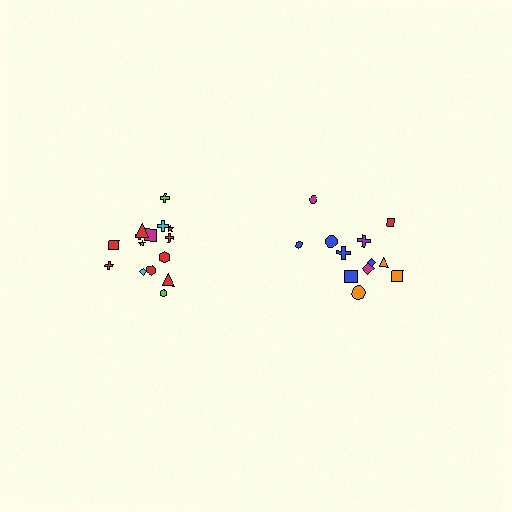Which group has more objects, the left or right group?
The left group.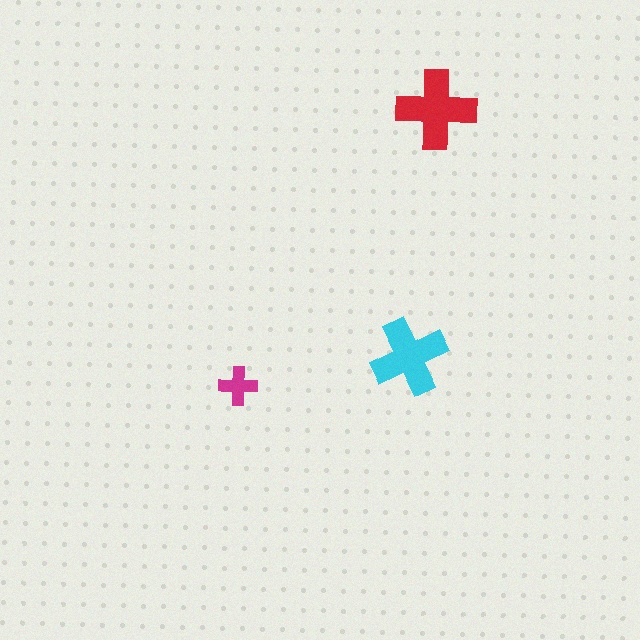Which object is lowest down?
The magenta cross is bottommost.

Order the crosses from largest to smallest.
the red one, the cyan one, the magenta one.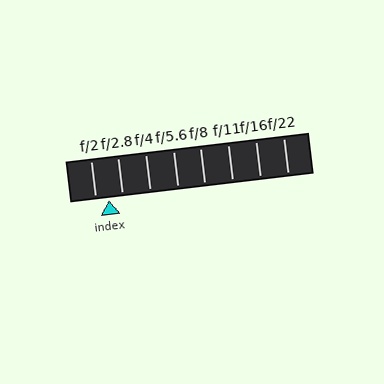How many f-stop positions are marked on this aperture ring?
There are 8 f-stop positions marked.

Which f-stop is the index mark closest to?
The index mark is closest to f/2.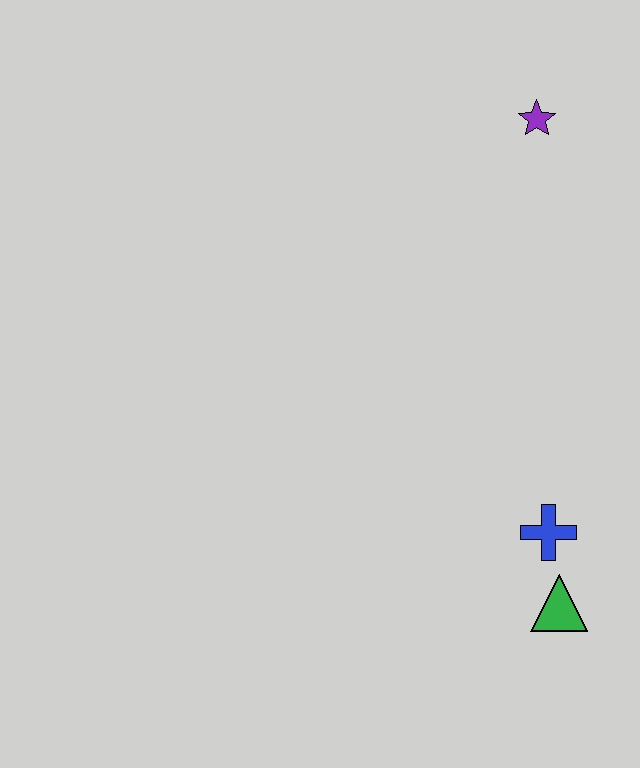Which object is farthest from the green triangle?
The purple star is farthest from the green triangle.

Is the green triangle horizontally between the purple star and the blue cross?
No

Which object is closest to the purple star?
The blue cross is closest to the purple star.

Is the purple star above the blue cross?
Yes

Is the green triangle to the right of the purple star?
Yes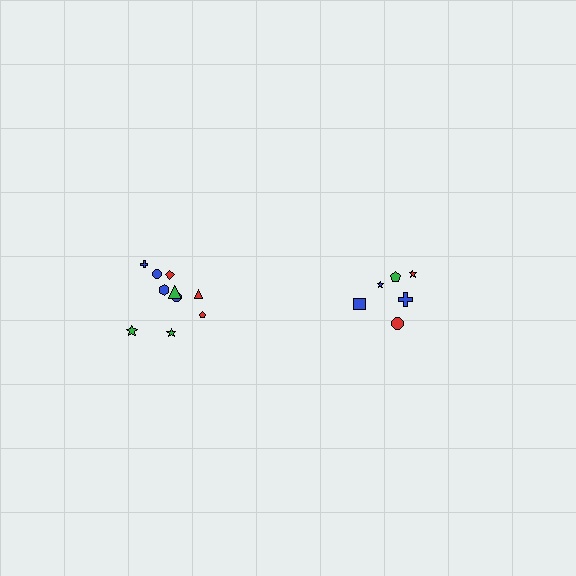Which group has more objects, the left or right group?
The left group.